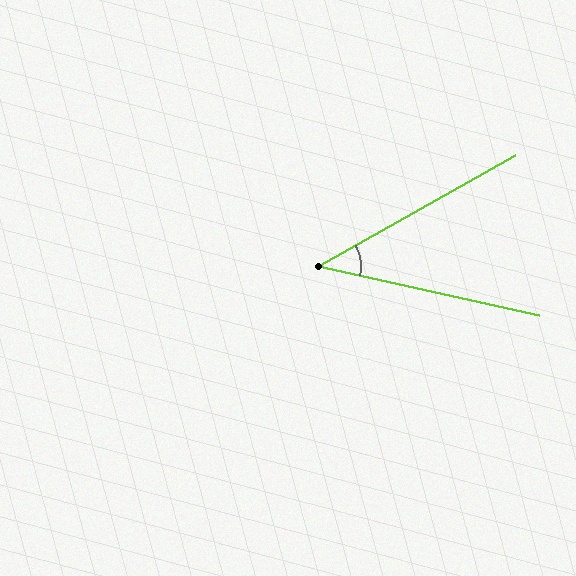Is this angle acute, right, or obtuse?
It is acute.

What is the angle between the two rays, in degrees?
Approximately 42 degrees.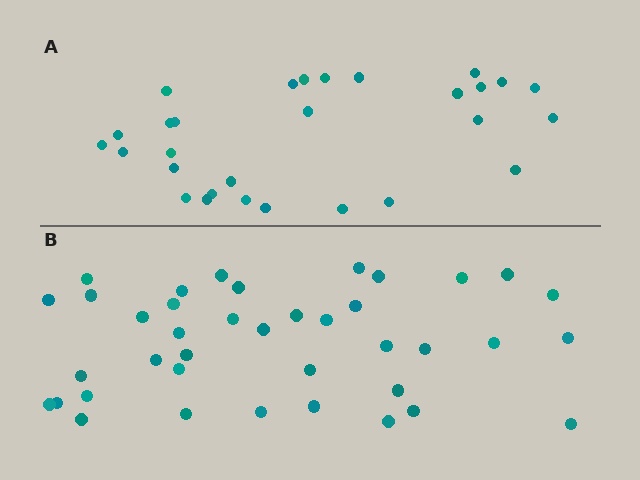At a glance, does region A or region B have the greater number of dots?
Region B (the bottom region) has more dots.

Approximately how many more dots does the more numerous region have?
Region B has roughly 10 or so more dots than region A.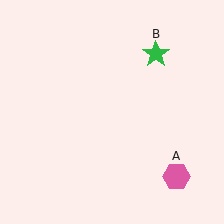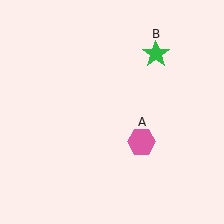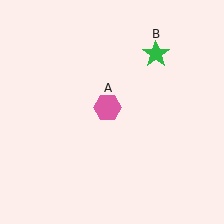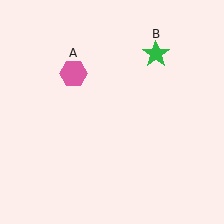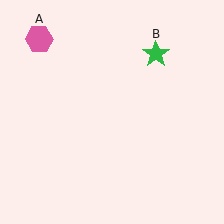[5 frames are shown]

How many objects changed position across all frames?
1 object changed position: pink hexagon (object A).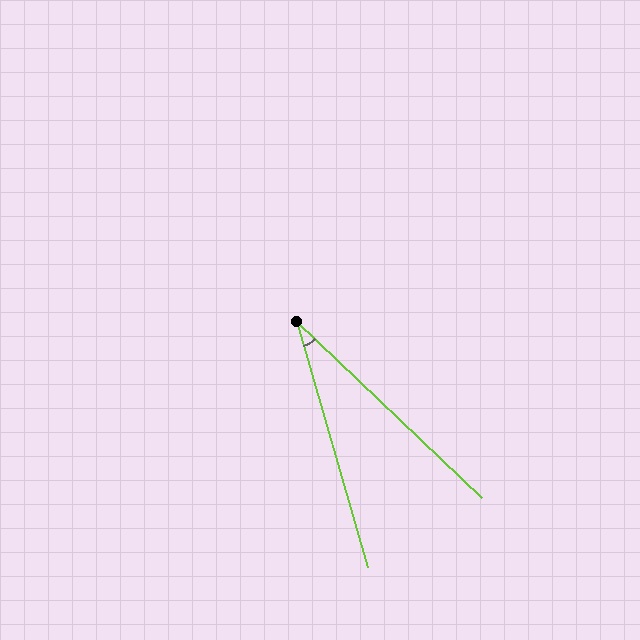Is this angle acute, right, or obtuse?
It is acute.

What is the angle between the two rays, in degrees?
Approximately 30 degrees.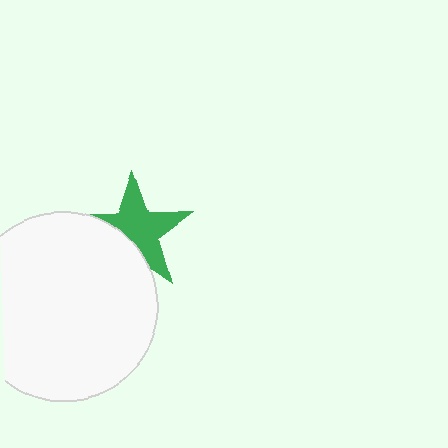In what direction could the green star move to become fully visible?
The green star could move toward the upper-right. That would shift it out from behind the white circle entirely.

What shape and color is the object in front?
The object in front is a white circle.